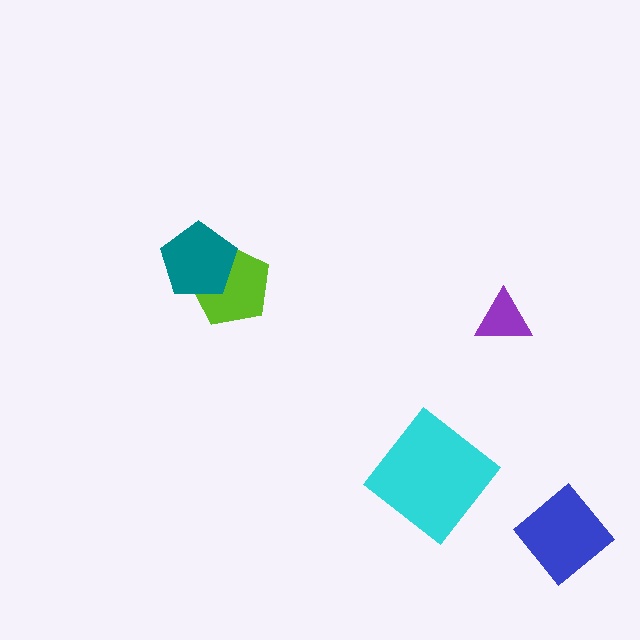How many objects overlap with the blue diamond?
0 objects overlap with the blue diamond.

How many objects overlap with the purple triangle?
0 objects overlap with the purple triangle.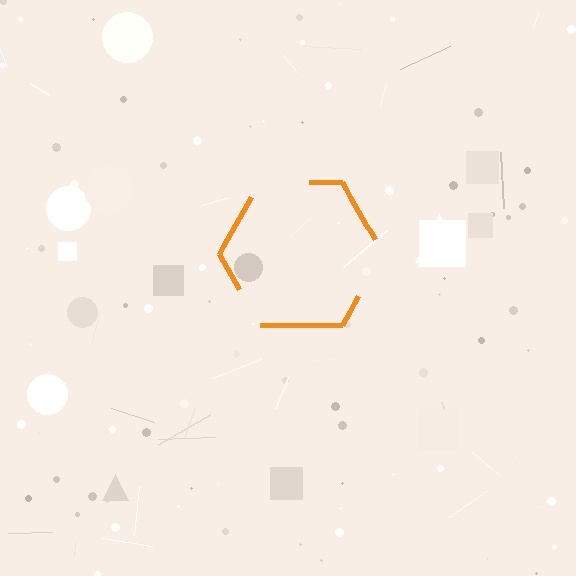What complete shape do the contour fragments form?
The contour fragments form a hexagon.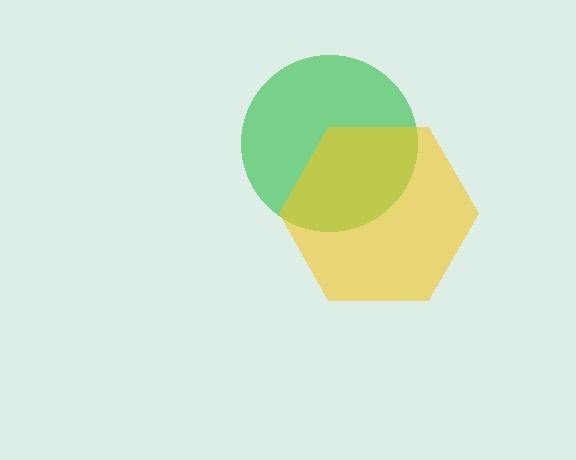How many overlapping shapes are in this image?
There are 2 overlapping shapes in the image.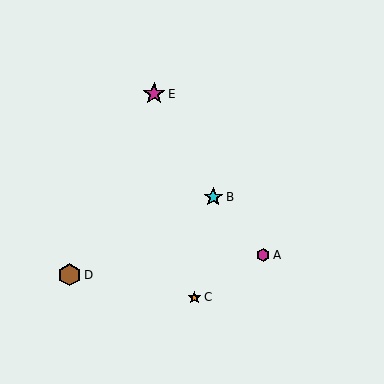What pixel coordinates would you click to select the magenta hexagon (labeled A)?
Click at (263, 255) to select the magenta hexagon A.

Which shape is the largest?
The brown hexagon (labeled D) is the largest.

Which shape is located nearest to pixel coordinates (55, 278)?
The brown hexagon (labeled D) at (69, 275) is nearest to that location.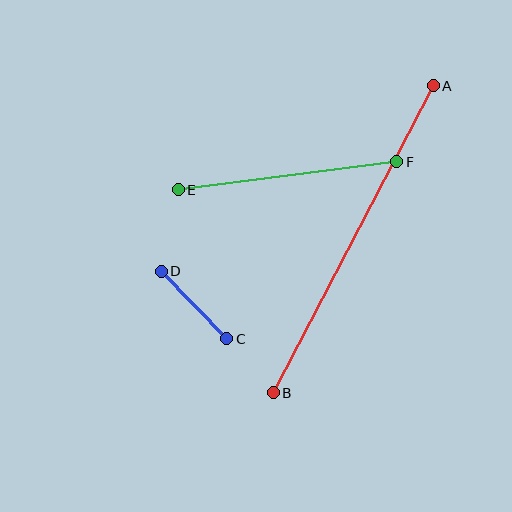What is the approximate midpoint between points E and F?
The midpoint is at approximately (288, 176) pixels.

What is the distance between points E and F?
The distance is approximately 220 pixels.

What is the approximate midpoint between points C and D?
The midpoint is at approximately (194, 305) pixels.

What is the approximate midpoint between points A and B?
The midpoint is at approximately (353, 239) pixels.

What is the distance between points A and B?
The distance is approximately 346 pixels.